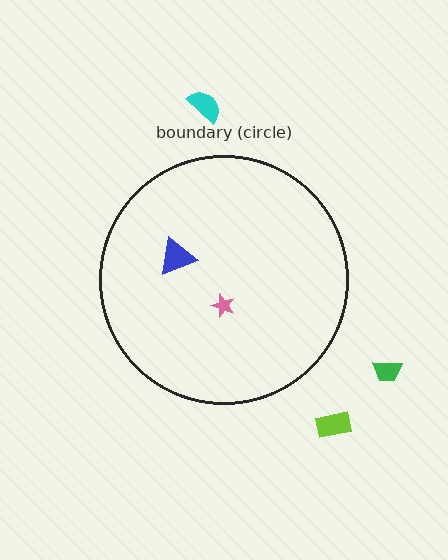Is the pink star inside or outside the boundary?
Inside.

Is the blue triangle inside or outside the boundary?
Inside.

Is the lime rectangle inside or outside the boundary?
Outside.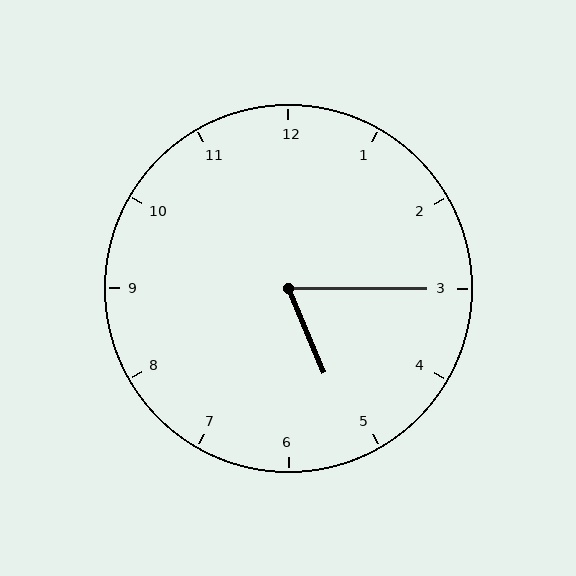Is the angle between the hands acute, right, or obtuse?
It is acute.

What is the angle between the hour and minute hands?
Approximately 68 degrees.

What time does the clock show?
5:15.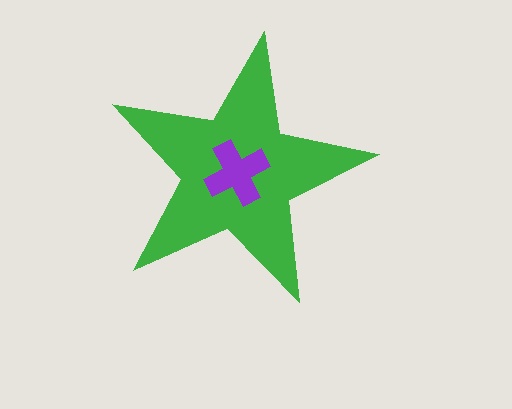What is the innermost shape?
The purple cross.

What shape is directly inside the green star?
The purple cross.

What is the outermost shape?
The green star.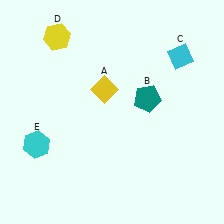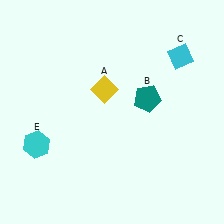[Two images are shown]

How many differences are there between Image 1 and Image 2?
There is 1 difference between the two images.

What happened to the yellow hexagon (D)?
The yellow hexagon (D) was removed in Image 2. It was in the top-left area of Image 1.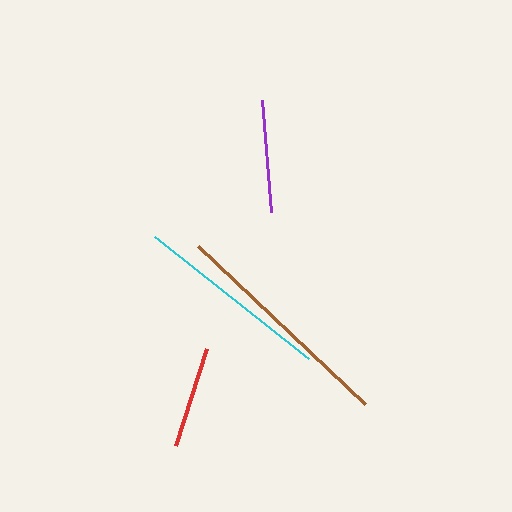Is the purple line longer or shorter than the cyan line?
The cyan line is longer than the purple line.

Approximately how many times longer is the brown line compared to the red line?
The brown line is approximately 2.3 times the length of the red line.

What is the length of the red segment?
The red segment is approximately 101 pixels long.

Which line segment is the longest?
The brown line is the longest at approximately 230 pixels.